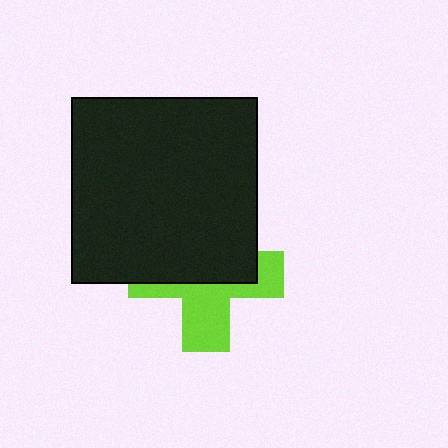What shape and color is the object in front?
The object in front is a black square.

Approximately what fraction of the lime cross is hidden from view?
Roughly 55% of the lime cross is hidden behind the black square.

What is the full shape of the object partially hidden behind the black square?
The partially hidden object is a lime cross.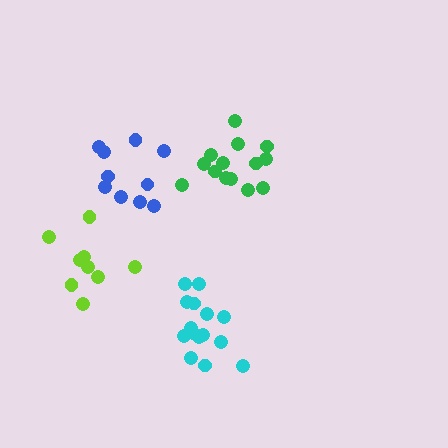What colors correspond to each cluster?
The clusters are colored: blue, lime, green, cyan.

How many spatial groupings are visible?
There are 4 spatial groupings.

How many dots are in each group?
Group 1: 10 dots, Group 2: 9 dots, Group 3: 14 dots, Group 4: 15 dots (48 total).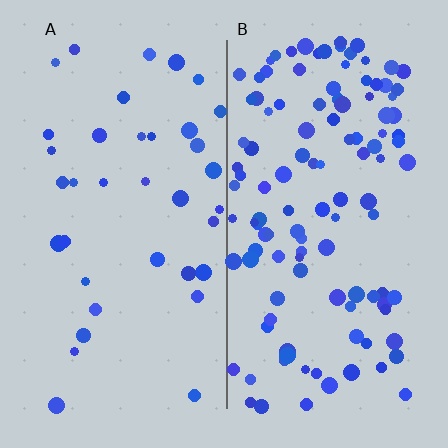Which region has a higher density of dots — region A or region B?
B (the right).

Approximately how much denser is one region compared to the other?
Approximately 3.2× — region B over region A.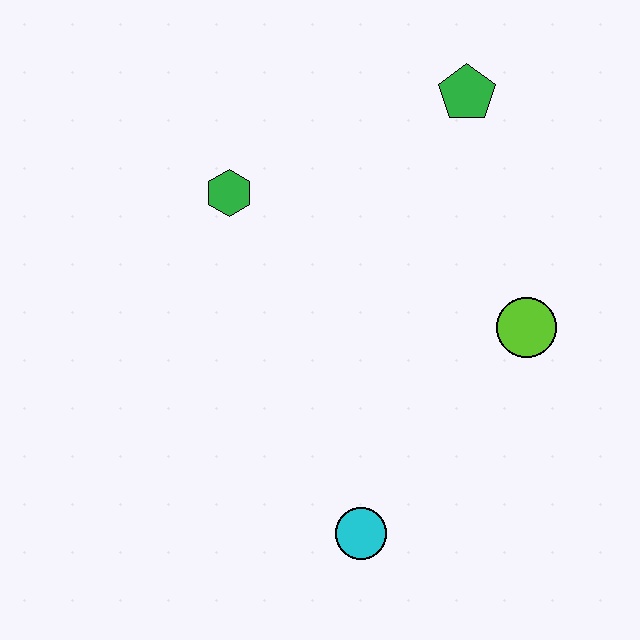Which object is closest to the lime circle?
The green pentagon is closest to the lime circle.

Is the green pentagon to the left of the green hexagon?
No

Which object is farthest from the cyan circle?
The green pentagon is farthest from the cyan circle.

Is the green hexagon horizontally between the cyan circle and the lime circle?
No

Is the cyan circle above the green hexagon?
No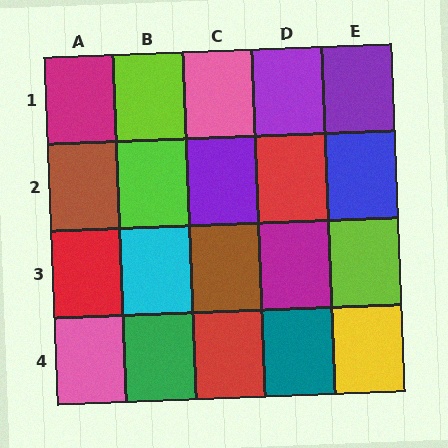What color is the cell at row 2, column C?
Purple.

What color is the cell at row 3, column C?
Brown.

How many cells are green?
1 cell is green.